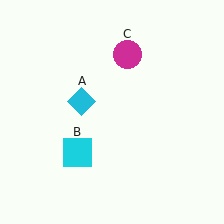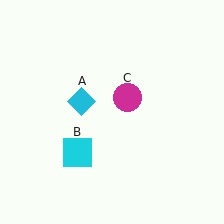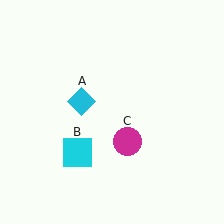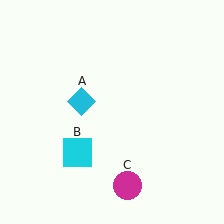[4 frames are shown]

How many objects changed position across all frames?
1 object changed position: magenta circle (object C).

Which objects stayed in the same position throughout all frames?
Cyan diamond (object A) and cyan square (object B) remained stationary.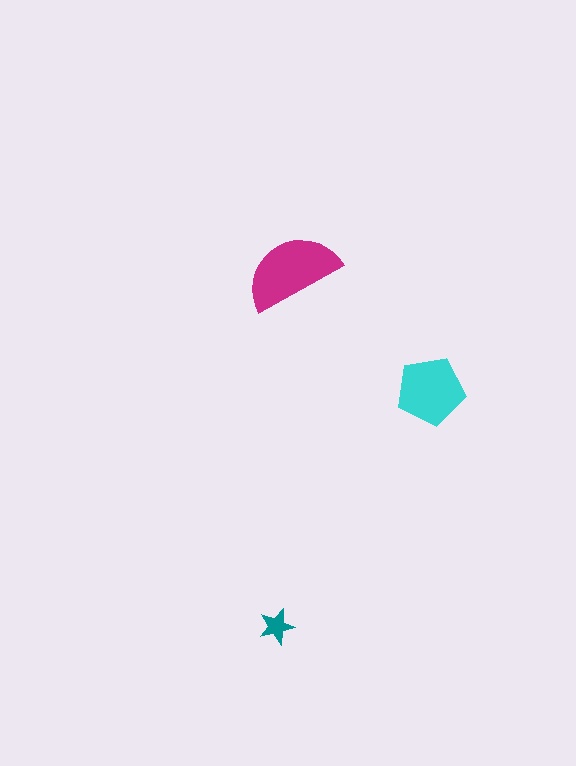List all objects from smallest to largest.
The teal star, the cyan pentagon, the magenta semicircle.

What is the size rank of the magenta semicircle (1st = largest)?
1st.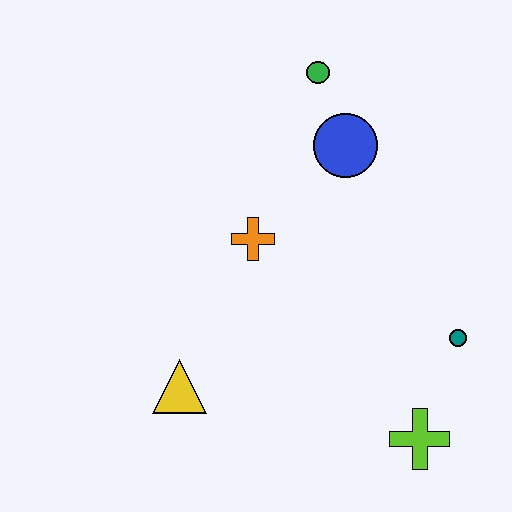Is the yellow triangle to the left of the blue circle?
Yes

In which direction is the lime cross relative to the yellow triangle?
The lime cross is to the right of the yellow triangle.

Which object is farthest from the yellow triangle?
The green circle is farthest from the yellow triangle.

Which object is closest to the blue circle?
The green circle is closest to the blue circle.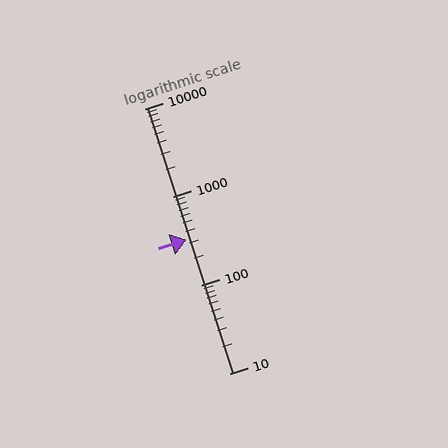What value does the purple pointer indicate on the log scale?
The pointer indicates approximately 330.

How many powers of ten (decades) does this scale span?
The scale spans 3 decades, from 10 to 10000.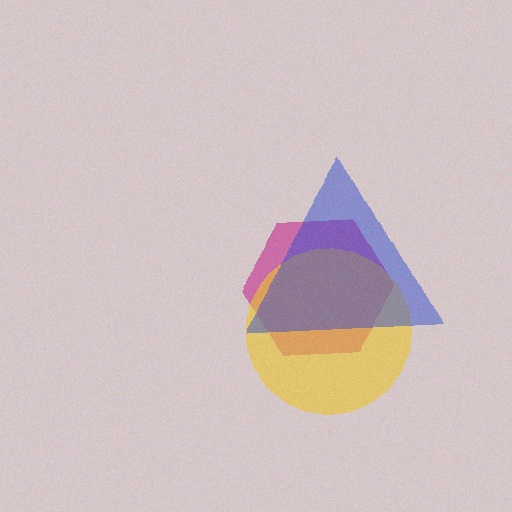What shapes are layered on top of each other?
The layered shapes are: a magenta hexagon, a yellow circle, a blue triangle.